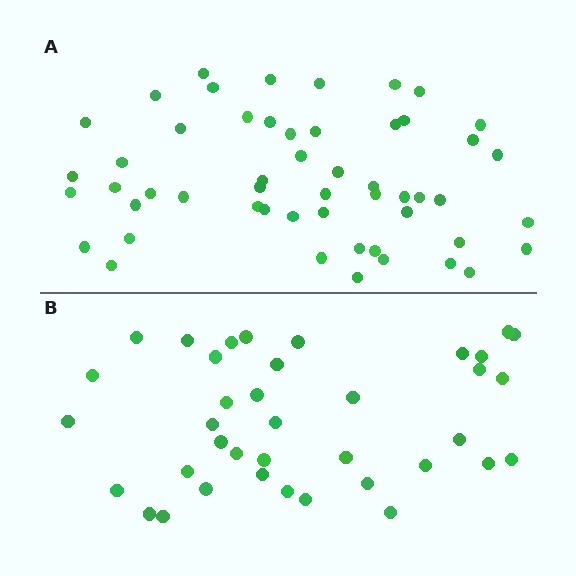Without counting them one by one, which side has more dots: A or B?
Region A (the top region) has more dots.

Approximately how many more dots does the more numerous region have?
Region A has approximately 15 more dots than region B.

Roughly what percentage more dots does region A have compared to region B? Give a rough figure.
About 40% more.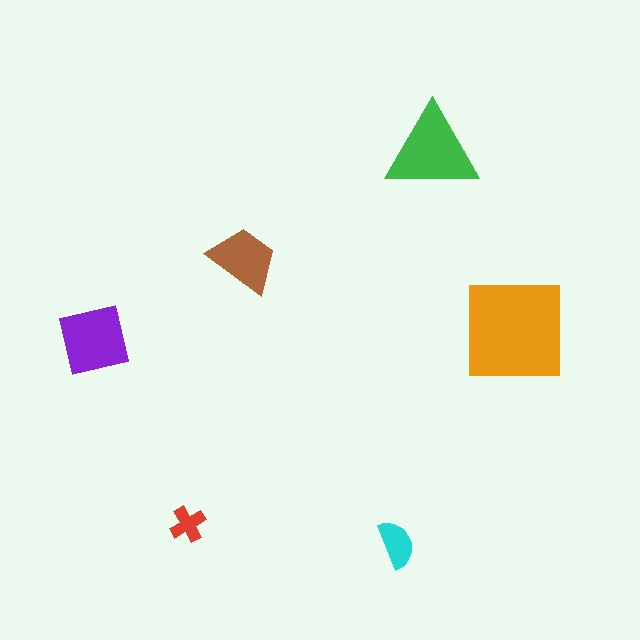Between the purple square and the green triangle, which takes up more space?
The green triangle.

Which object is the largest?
The orange square.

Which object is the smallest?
The red cross.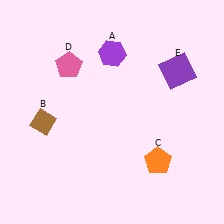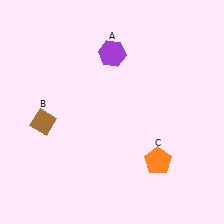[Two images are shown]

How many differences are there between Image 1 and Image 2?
There are 2 differences between the two images.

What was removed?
The pink pentagon (D), the purple square (E) were removed in Image 2.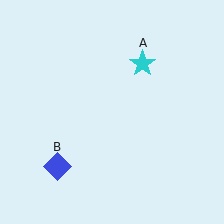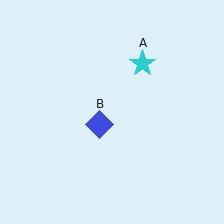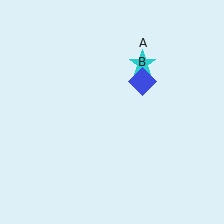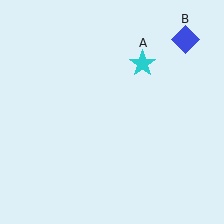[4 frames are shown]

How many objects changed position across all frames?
1 object changed position: blue diamond (object B).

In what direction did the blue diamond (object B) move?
The blue diamond (object B) moved up and to the right.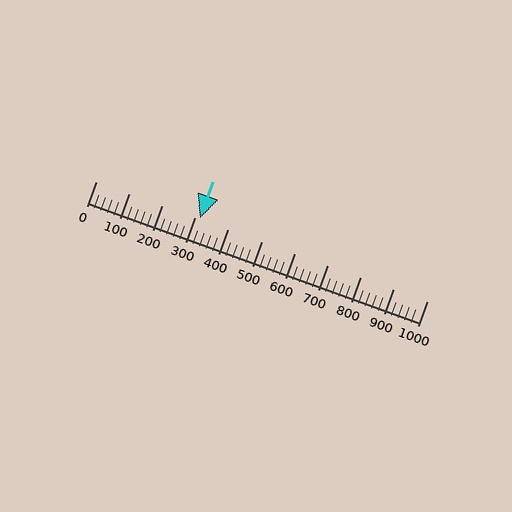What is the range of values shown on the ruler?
The ruler shows values from 0 to 1000.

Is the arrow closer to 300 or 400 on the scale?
The arrow is closer to 300.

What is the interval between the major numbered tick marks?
The major tick marks are spaced 100 units apart.